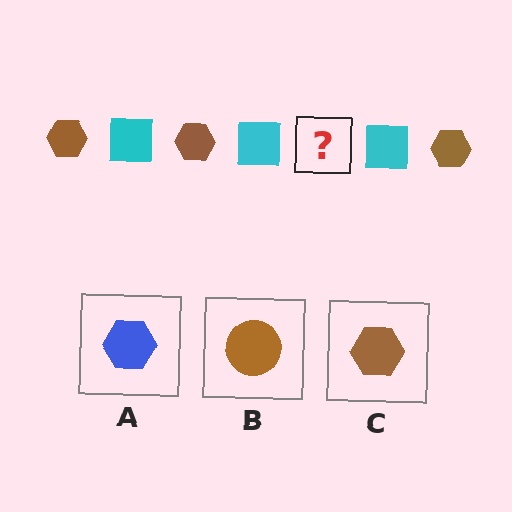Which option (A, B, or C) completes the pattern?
C.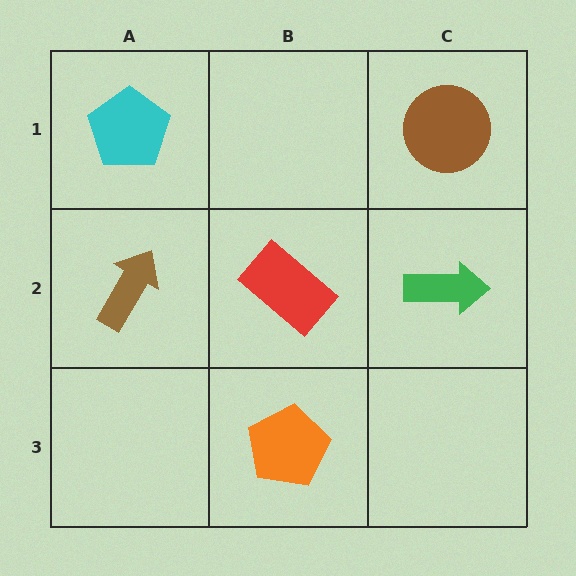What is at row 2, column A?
A brown arrow.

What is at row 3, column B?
An orange pentagon.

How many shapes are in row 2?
3 shapes.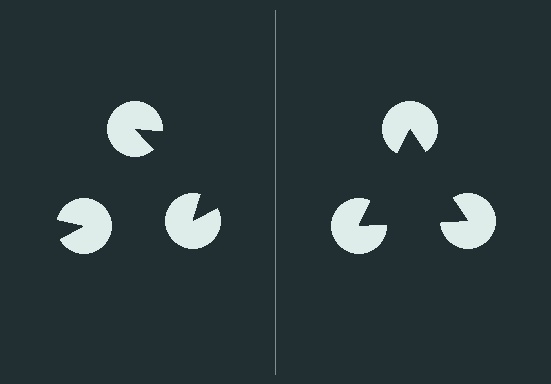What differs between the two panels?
The pac-man discs are positioned identically on both sides; only the wedge orientations differ. On the right they align to a triangle; on the left they are misaligned.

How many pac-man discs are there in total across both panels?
6 — 3 on each side.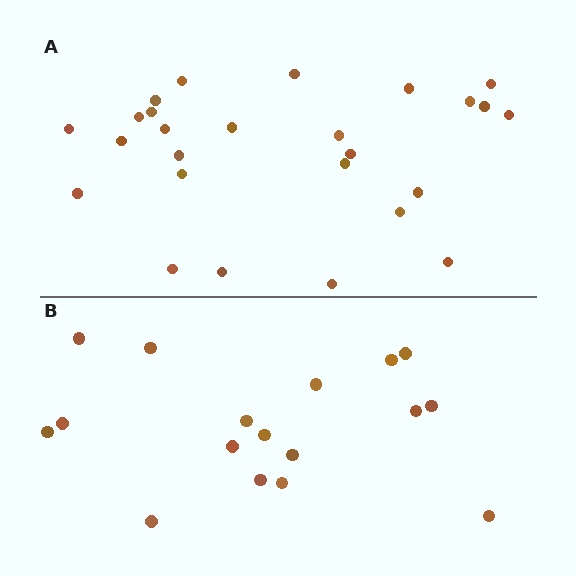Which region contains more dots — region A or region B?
Region A (the top region) has more dots.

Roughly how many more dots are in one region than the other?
Region A has roughly 8 or so more dots than region B.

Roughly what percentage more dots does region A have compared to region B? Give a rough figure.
About 55% more.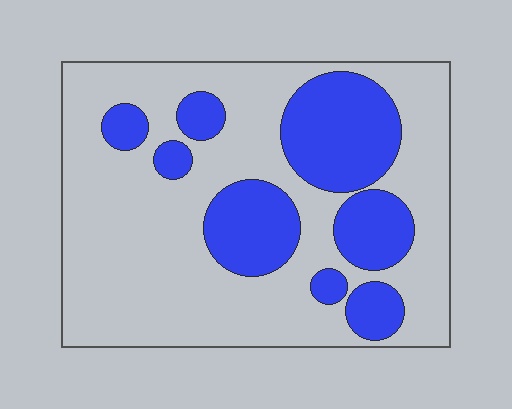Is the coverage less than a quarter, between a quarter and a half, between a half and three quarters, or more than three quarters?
Between a quarter and a half.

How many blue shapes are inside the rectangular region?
8.